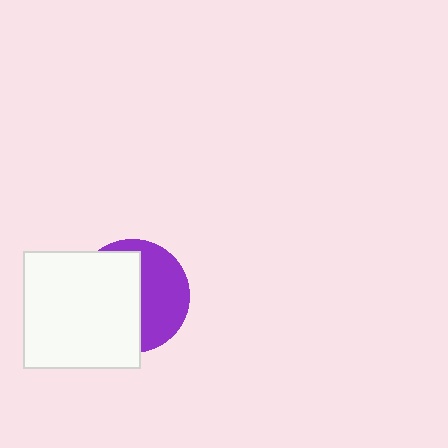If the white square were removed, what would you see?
You would see the complete purple circle.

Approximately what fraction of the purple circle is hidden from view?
Roughly 56% of the purple circle is hidden behind the white square.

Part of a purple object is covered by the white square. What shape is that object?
It is a circle.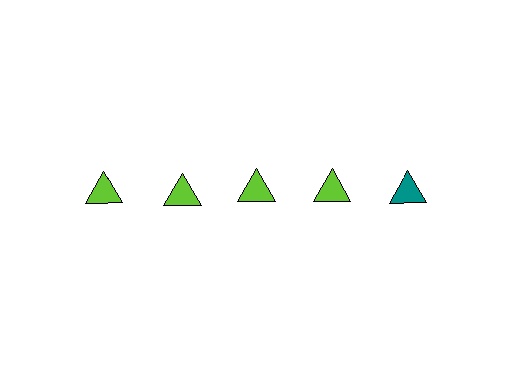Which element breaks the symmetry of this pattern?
The teal triangle in the top row, rightmost column breaks the symmetry. All other shapes are lime triangles.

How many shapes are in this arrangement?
There are 5 shapes arranged in a grid pattern.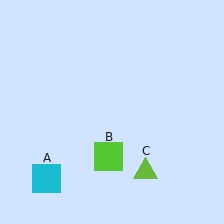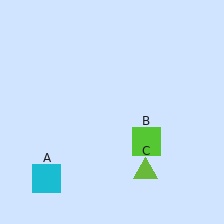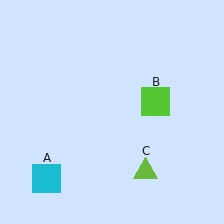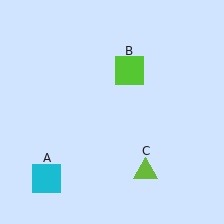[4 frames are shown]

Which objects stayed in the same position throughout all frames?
Cyan square (object A) and lime triangle (object C) remained stationary.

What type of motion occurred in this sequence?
The lime square (object B) rotated counterclockwise around the center of the scene.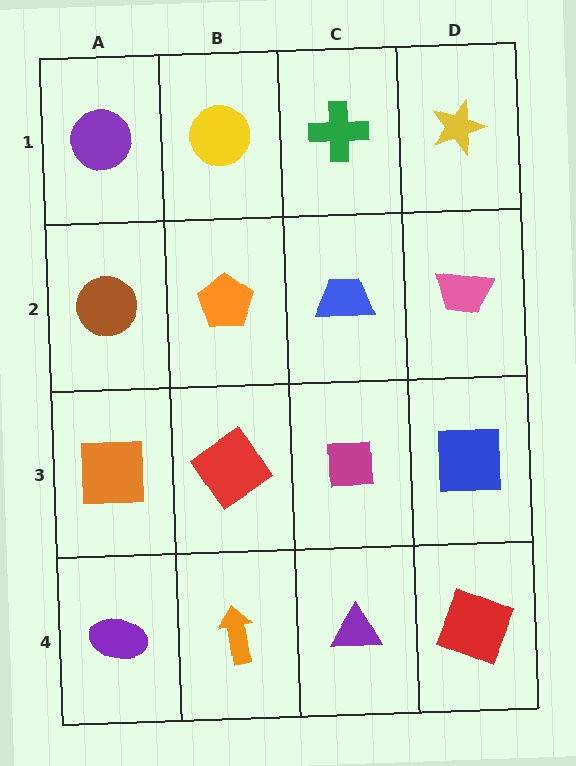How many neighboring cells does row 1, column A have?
2.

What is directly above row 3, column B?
An orange pentagon.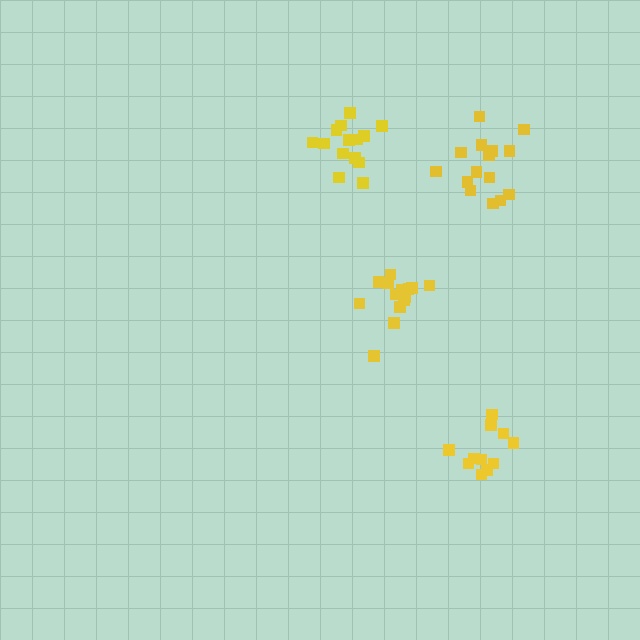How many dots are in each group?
Group 1: 14 dots, Group 2: 11 dots, Group 3: 14 dots, Group 4: 15 dots (54 total).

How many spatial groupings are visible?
There are 4 spatial groupings.